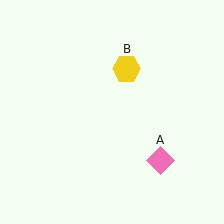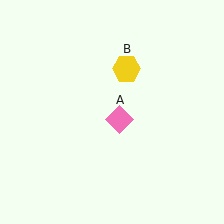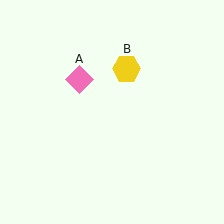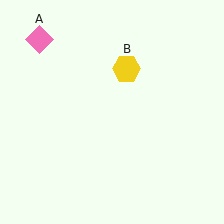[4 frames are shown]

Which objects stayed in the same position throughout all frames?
Yellow hexagon (object B) remained stationary.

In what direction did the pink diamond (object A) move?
The pink diamond (object A) moved up and to the left.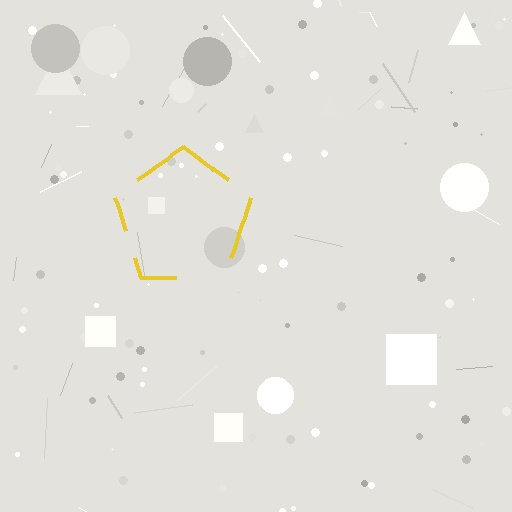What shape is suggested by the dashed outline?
The dashed outline suggests a pentagon.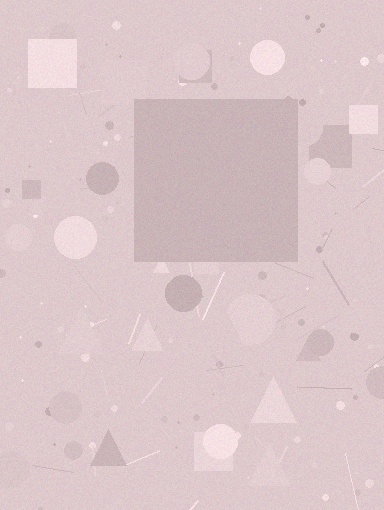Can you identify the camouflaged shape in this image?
The camouflaged shape is a square.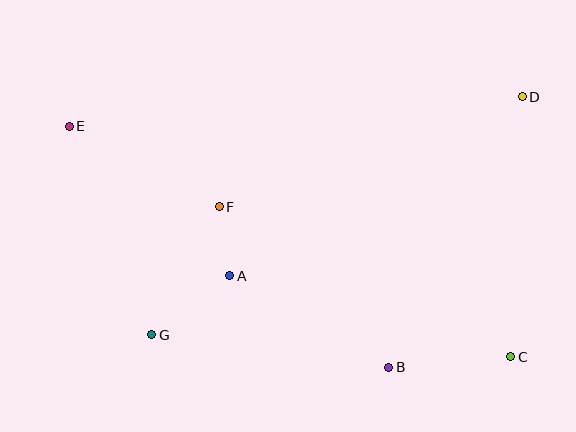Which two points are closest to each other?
Points A and F are closest to each other.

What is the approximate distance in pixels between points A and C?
The distance between A and C is approximately 293 pixels.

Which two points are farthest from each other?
Points C and E are farthest from each other.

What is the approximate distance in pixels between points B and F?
The distance between B and F is approximately 233 pixels.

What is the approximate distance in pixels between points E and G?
The distance between E and G is approximately 224 pixels.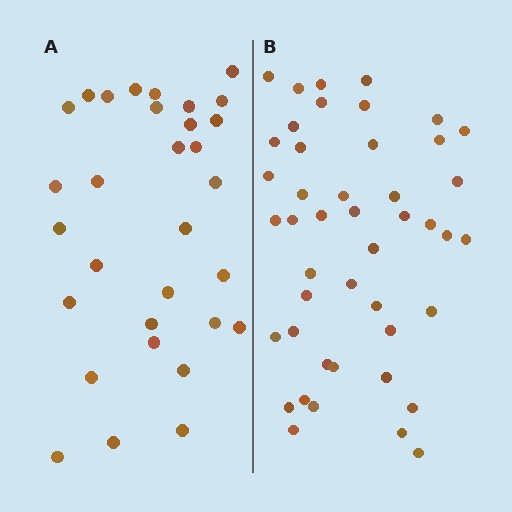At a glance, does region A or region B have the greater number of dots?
Region B (the right region) has more dots.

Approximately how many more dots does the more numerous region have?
Region B has approximately 15 more dots than region A.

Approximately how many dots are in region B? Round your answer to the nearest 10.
About 40 dots. (The exact count is 45, which rounds to 40.)